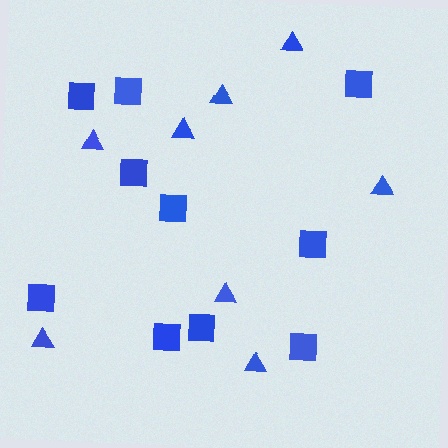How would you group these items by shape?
There are 2 groups: one group of squares (10) and one group of triangles (8).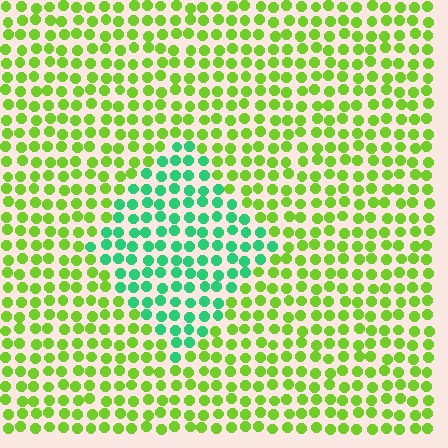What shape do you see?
I see a diamond.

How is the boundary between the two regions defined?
The boundary is defined purely by a slight shift in hue (about 54 degrees). Spacing, size, and orientation are identical on both sides.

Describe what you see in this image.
The image is filled with small lime elements in a uniform arrangement. A diamond-shaped region is visible where the elements are tinted to a slightly different hue, forming a subtle color boundary.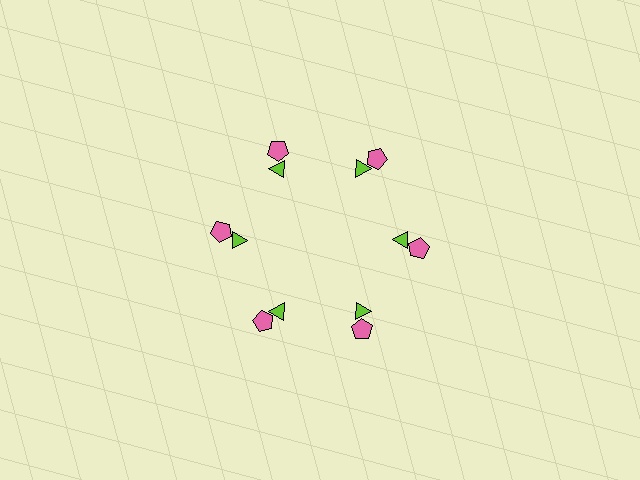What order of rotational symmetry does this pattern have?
This pattern has 6-fold rotational symmetry.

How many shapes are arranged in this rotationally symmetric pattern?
There are 12 shapes, arranged in 6 groups of 2.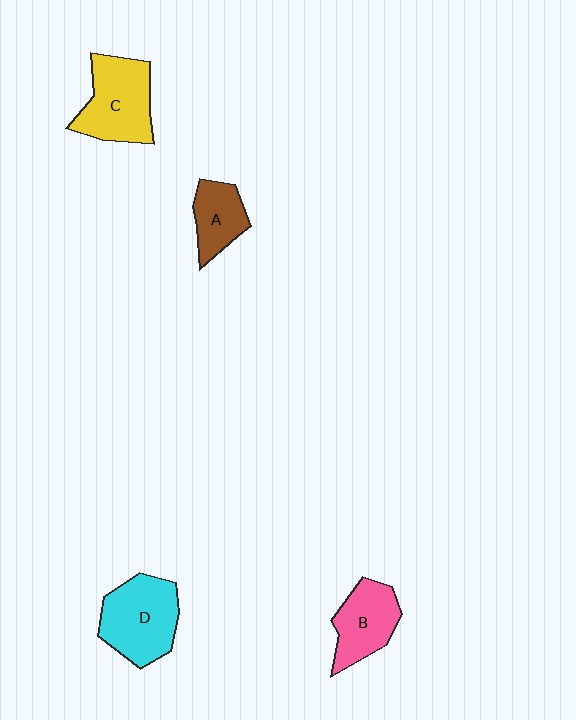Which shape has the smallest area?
Shape A (brown).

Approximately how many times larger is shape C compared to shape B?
Approximately 1.3 times.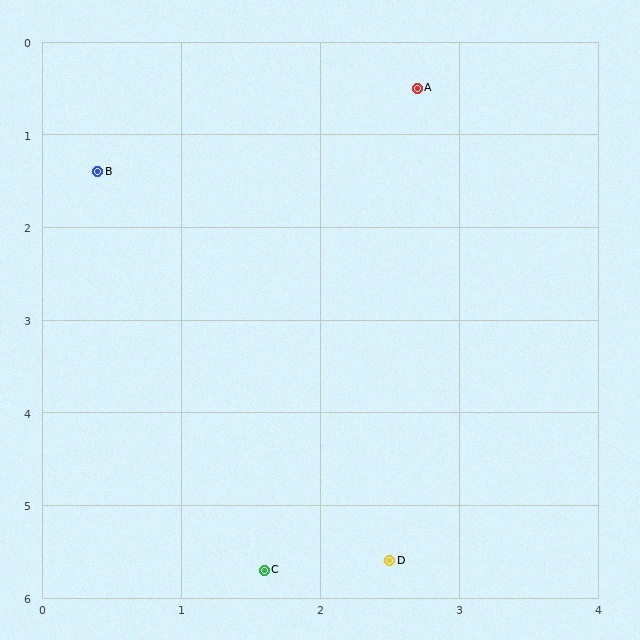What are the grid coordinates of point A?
Point A is at approximately (2.7, 0.5).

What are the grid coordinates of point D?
Point D is at approximately (2.5, 5.6).